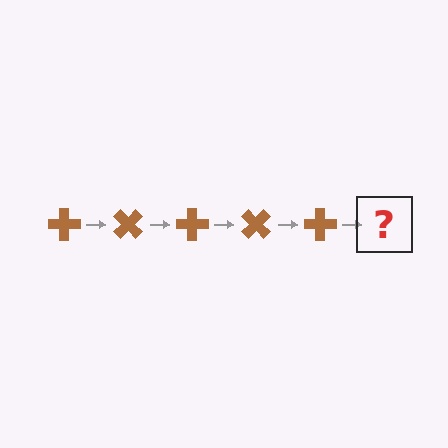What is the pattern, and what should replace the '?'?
The pattern is that the cross rotates 45 degrees each step. The '?' should be a brown cross rotated 225 degrees.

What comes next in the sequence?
The next element should be a brown cross rotated 225 degrees.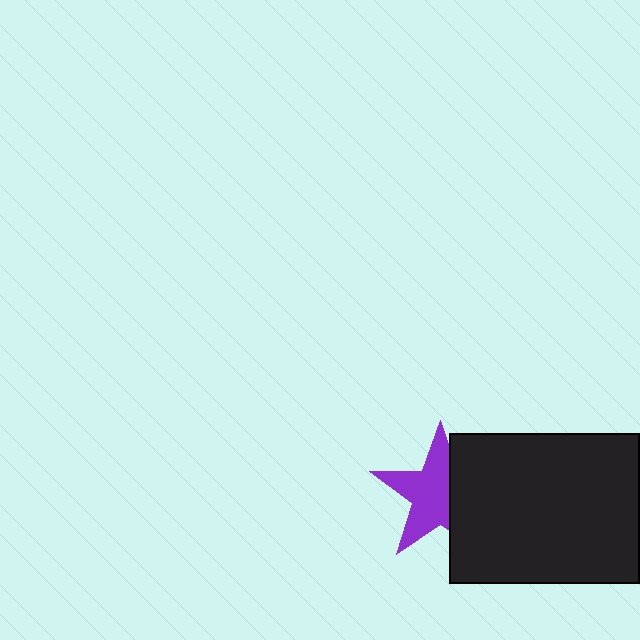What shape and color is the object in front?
The object in front is a black rectangle.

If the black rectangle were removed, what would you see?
You would see the complete purple star.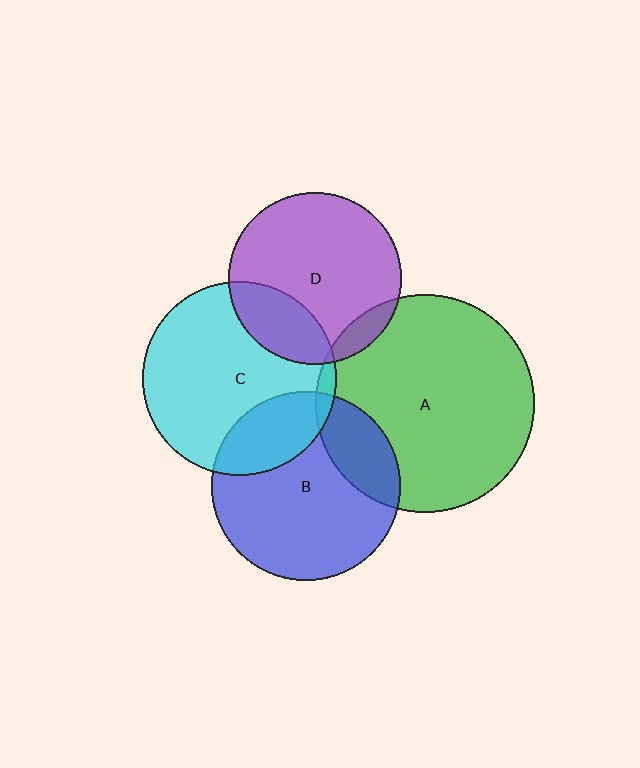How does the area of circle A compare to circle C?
Approximately 1.3 times.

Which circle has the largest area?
Circle A (green).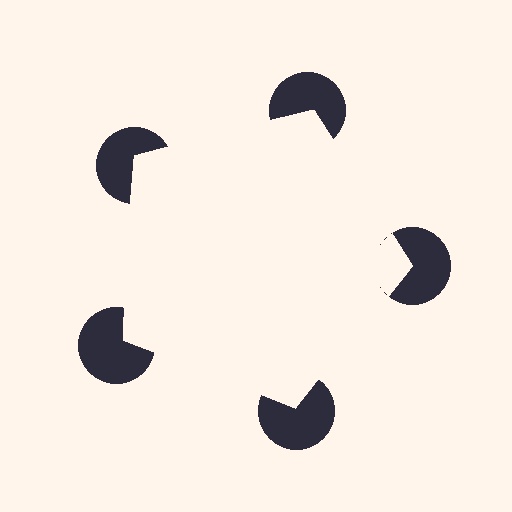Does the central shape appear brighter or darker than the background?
It typically appears slightly brighter than the background, even though no actual brightness change is drawn.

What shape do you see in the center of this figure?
An illusory pentagon — its edges are inferred from the aligned wedge cuts in the pac-man discs, not physically drawn.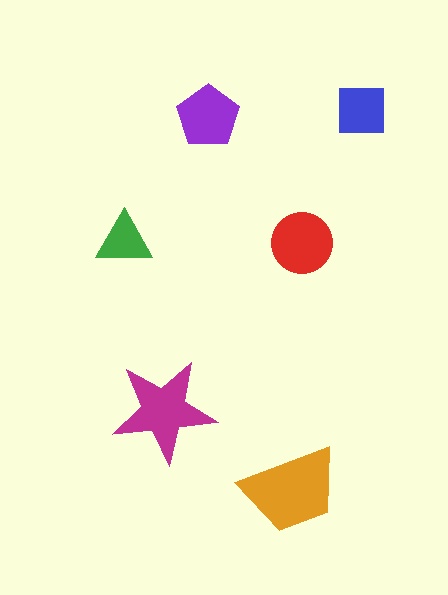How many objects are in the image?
There are 6 objects in the image.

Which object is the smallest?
The green triangle.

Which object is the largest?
The orange trapezoid.